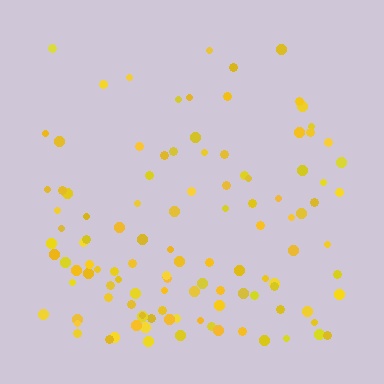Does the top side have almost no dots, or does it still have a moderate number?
Still a moderate number, just noticeably fewer than the bottom.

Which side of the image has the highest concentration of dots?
The bottom.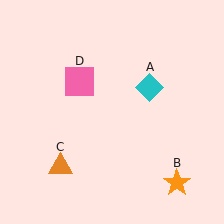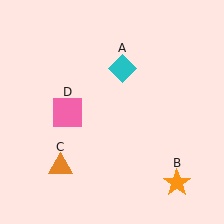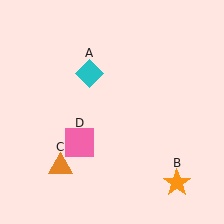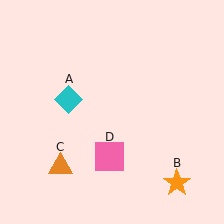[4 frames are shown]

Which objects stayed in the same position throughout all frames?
Orange star (object B) and orange triangle (object C) remained stationary.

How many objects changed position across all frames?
2 objects changed position: cyan diamond (object A), pink square (object D).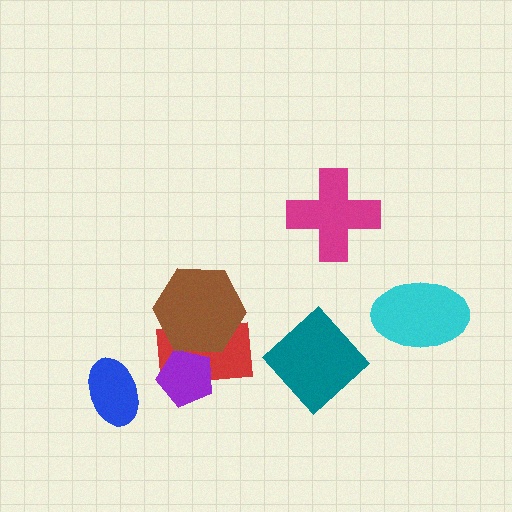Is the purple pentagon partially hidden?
Yes, it is partially covered by another shape.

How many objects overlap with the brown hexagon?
2 objects overlap with the brown hexagon.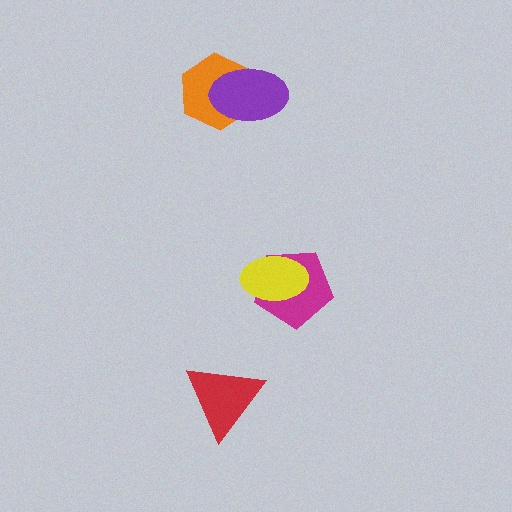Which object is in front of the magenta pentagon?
The yellow ellipse is in front of the magenta pentagon.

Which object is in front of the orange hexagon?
The purple ellipse is in front of the orange hexagon.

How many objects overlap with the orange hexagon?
1 object overlaps with the orange hexagon.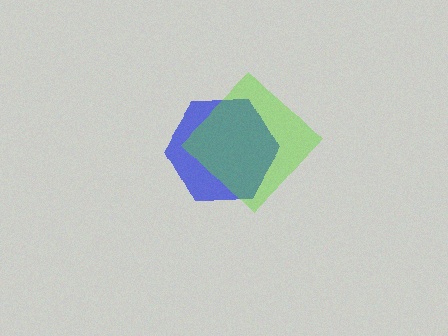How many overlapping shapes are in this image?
There are 2 overlapping shapes in the image.